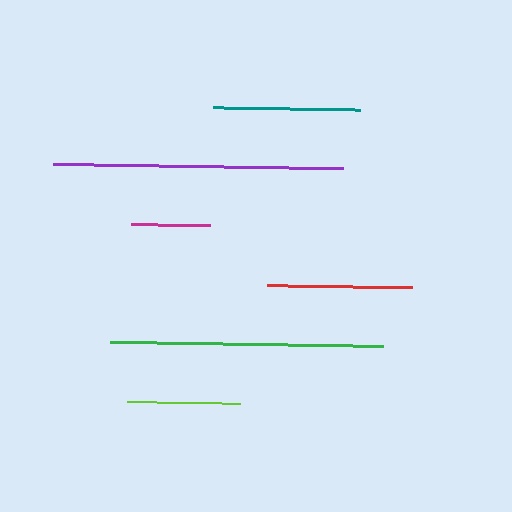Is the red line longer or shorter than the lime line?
The red line is longer than the lime line.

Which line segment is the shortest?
The magenta line is the shortest at approximately 79 pixels.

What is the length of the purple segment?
The purple segment is approximately 290 pixels long.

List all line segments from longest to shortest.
From longest to shortest: purple, green, teal, red, lime, magenta.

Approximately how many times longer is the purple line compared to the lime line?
The purple line is approximately 2.6 times the length of the lime line.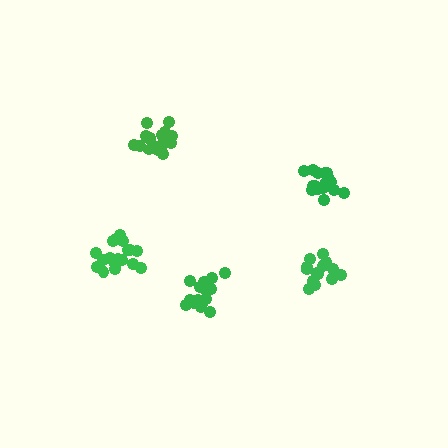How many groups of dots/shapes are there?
There are 5 groups.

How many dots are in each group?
Group 1: 16 dots, Group 2: 17 dots, Group 3: 18 dots, Group 4: 19 dots, Group 5: 14 dots (84 total).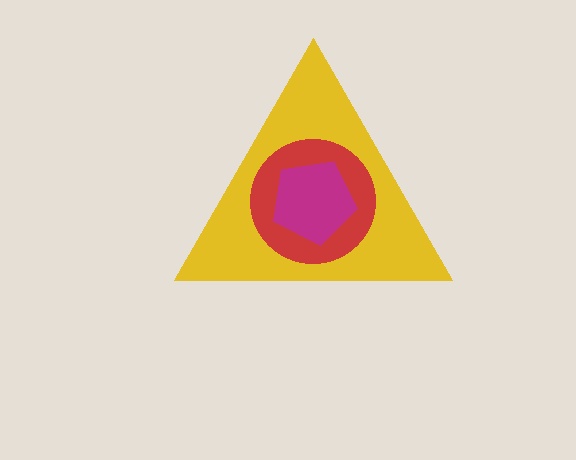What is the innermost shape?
The magenta pentagon.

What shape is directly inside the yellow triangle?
The red circle.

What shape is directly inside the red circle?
The magenta pentagon.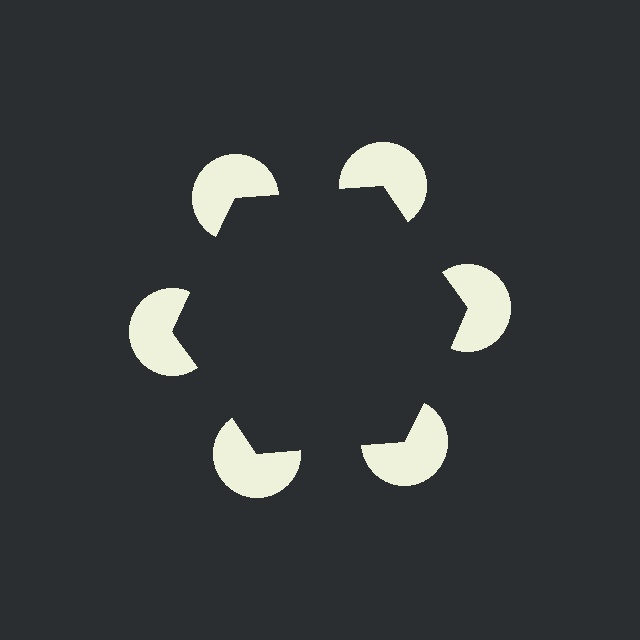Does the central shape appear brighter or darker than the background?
It typically appears slightly darker than the background, even though no actual brightness change is drawn.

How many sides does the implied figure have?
6 sides.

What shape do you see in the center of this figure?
An illusory hexagon — its edges are inferred from the aligned wedge cuts in the pac-man discs, not physically drawn.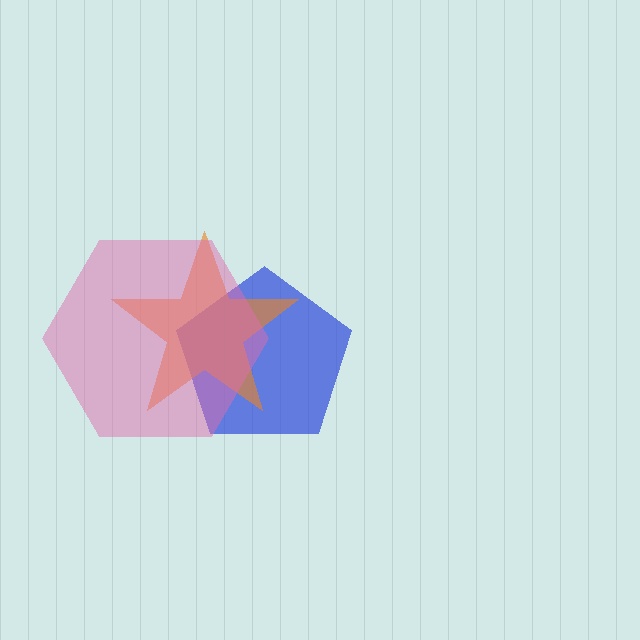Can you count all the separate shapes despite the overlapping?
Yes, there are 3 separate shapes.